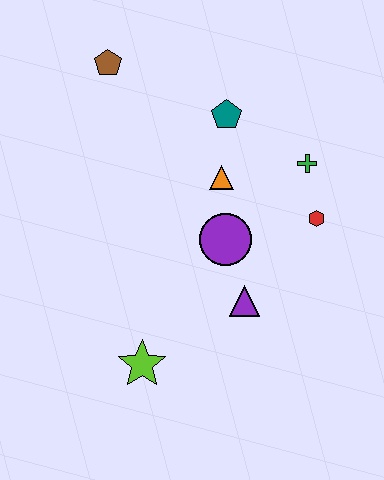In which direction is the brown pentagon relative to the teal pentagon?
The brown pentagon is to the left of the teal pentagon.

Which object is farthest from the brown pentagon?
The lime star is farthest from the brown pentagon.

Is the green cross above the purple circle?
Yes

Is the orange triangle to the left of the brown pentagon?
No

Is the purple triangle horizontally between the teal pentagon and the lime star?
No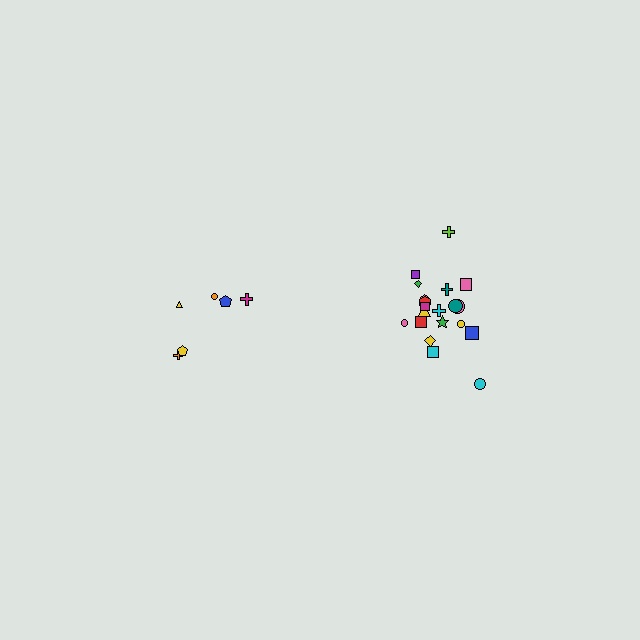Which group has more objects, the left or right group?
The right group.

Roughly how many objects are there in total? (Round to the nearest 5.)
Roughly 30 objects in total.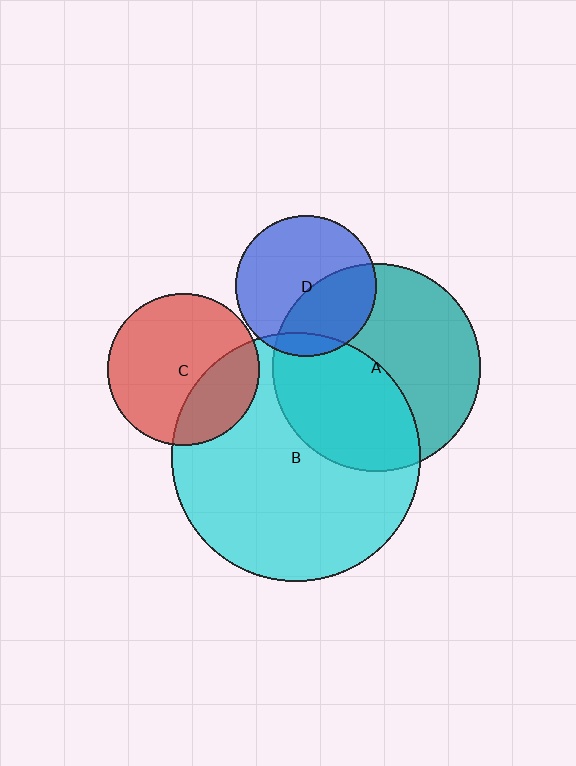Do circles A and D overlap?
Yes.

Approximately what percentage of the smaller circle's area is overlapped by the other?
Approximately 40%.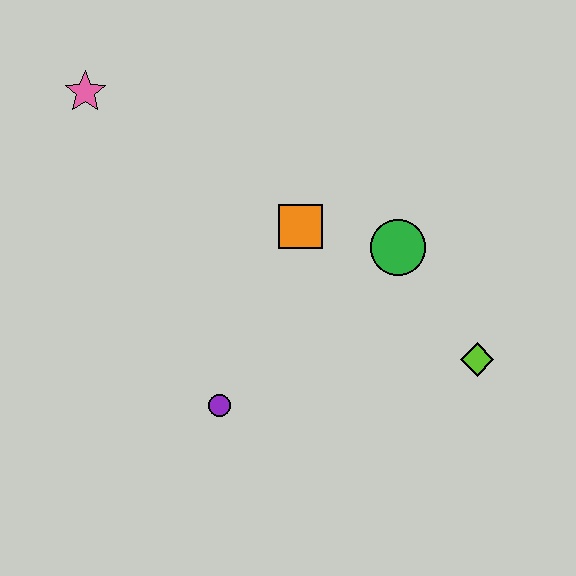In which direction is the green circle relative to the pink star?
The green circle is to the right of the pink star.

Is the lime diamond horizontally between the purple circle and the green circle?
No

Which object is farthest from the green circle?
The pink star is farthest from the green circle.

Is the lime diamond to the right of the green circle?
Yes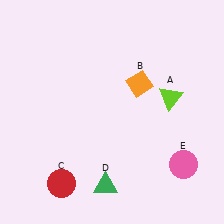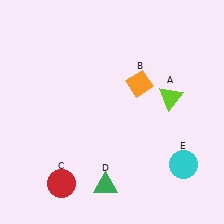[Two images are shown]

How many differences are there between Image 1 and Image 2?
There is 1 difference between the two images.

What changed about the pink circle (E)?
In Image 1, E is pink. In Image 2, it changed to cyan.